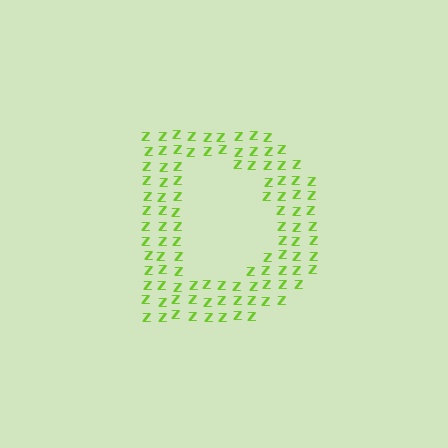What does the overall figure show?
The overall figure shows the letter D.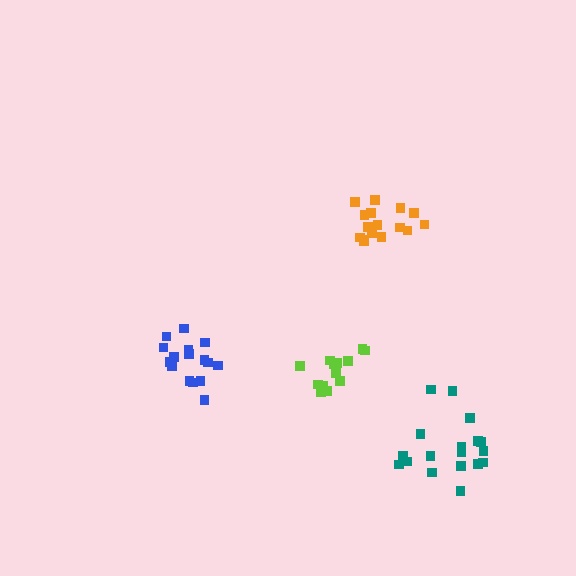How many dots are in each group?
Group 1: 16 dots, Group 2: 18 dots, Group 3: 16 dots, Group 4: 13 dots (63 total).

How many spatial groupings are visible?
There are 4 spatial groupings.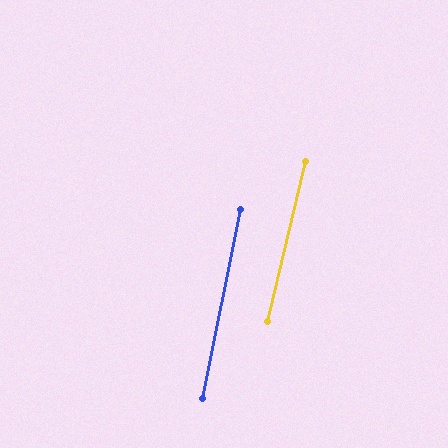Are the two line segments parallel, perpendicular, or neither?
Parallel — their directions differ by only 1.8°.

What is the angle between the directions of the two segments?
Approximately 2 degrees.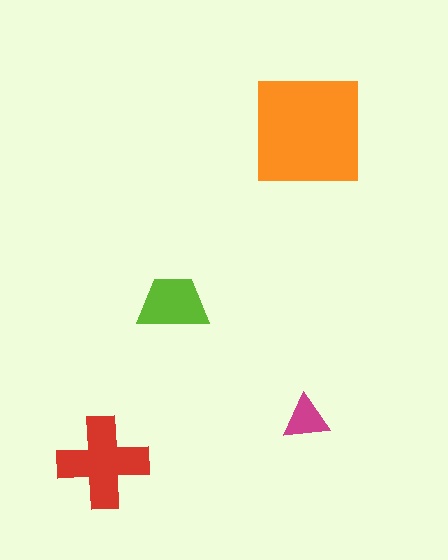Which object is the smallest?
The magenta triangle.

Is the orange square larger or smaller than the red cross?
Larger.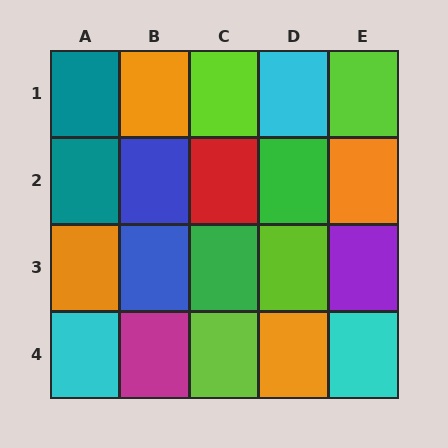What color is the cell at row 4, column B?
Magenta.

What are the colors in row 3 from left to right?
Orange, blue, green, lime, purple.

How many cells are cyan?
3 cells are cyan.